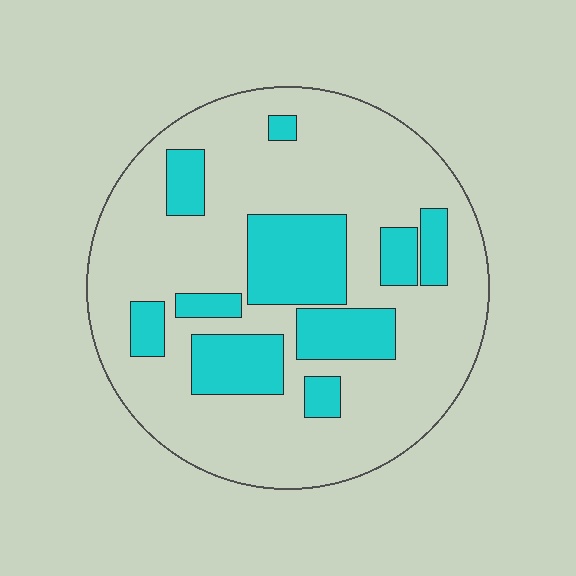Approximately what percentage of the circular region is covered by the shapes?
Approximately 25%.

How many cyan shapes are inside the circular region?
10.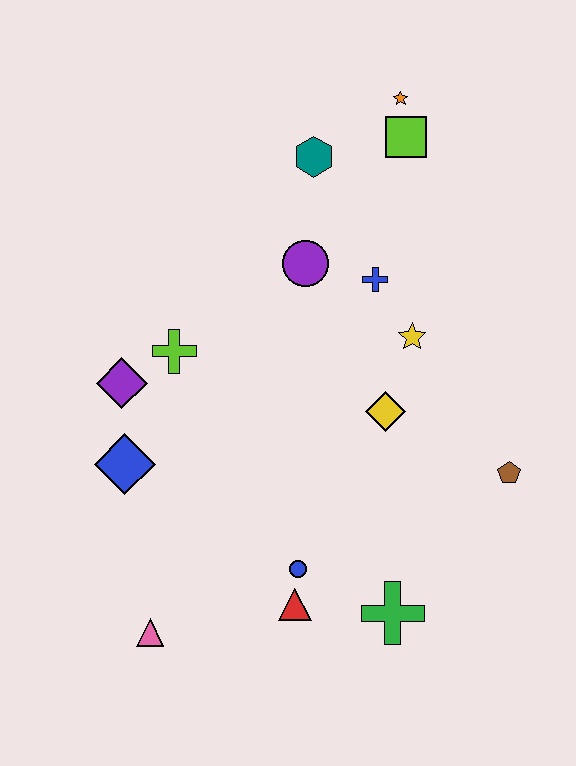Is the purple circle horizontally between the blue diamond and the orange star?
Yes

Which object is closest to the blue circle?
The red triangle is closest to the blue circle.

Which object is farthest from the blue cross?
The pink triangle is farthest from the blue cross.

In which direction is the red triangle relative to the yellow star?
The red triangle is below the yellow star.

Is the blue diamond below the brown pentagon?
No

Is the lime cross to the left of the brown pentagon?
Yes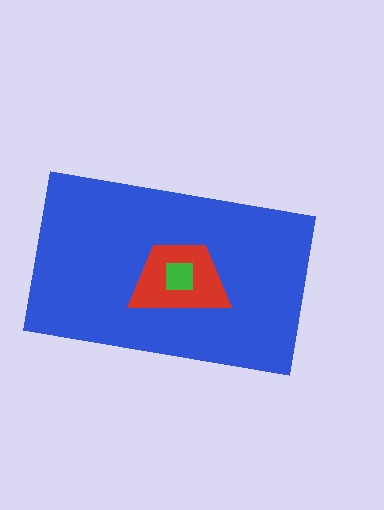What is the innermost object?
The green square.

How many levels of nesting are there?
3.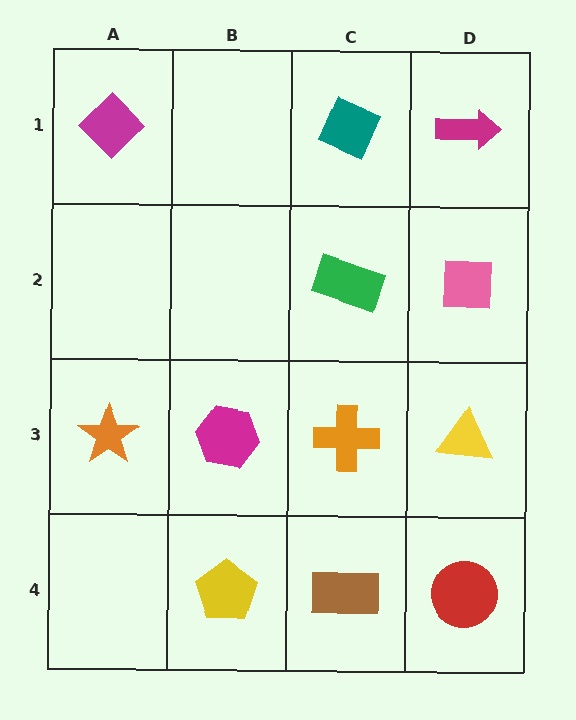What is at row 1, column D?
A magenta arrow.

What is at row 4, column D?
A red circle.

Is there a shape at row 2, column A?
No, that cell is empty.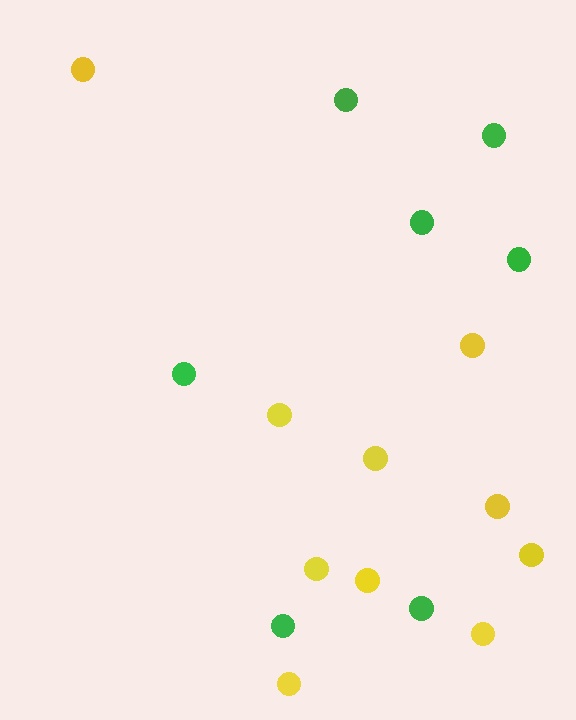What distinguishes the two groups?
There are 2 groups: one group of yellow circles (10) and one group of green circles (7).